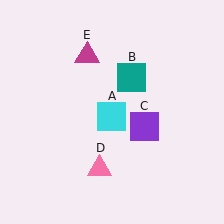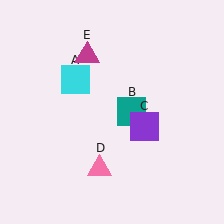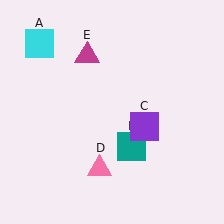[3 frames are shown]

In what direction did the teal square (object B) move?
The teal square (object B) moved down.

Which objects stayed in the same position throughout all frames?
Purple square (object C) and pink triangle (object D) and magenta triangle (object E) remained stationary.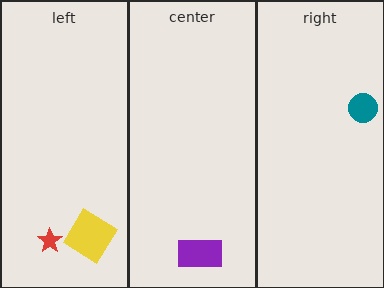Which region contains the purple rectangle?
The center region.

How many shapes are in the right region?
1.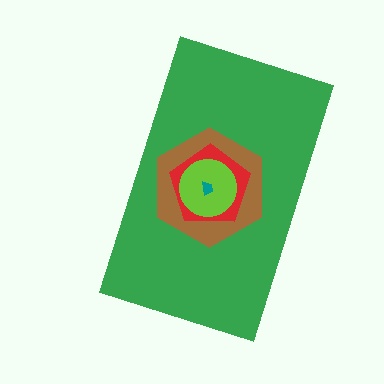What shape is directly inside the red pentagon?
The lime circle.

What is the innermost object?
The teal trapezoid.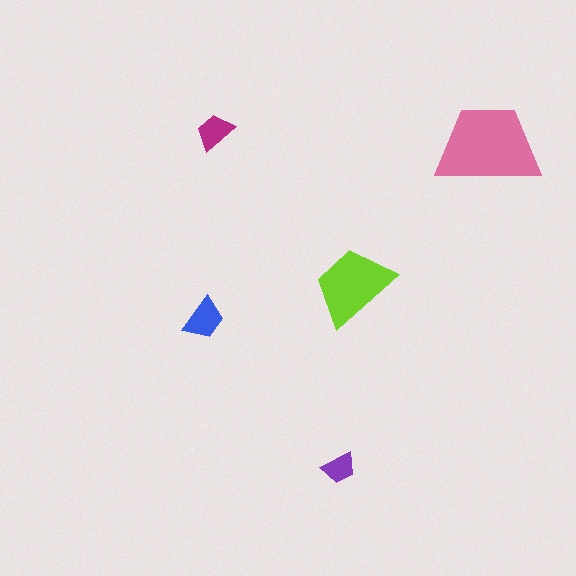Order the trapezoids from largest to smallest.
the pink one, the lime one, the blue one, the magenta one, the purple one.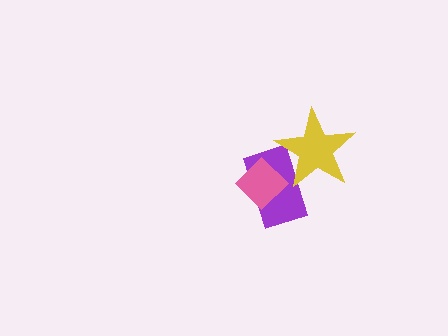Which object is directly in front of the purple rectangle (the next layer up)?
The pink diamond is directly in front of the purple rectangle.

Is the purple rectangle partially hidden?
Yes, it is partially covered by another shape.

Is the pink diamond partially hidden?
No, no other shape covers it.